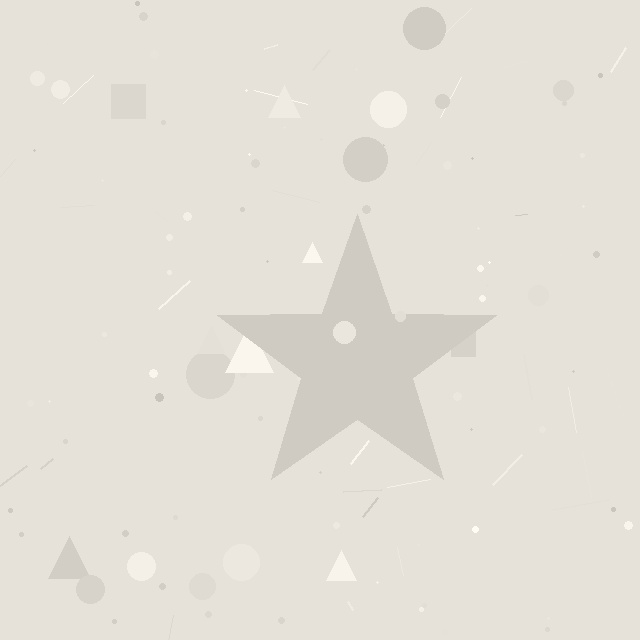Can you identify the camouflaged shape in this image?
The camouflaged shape is a star.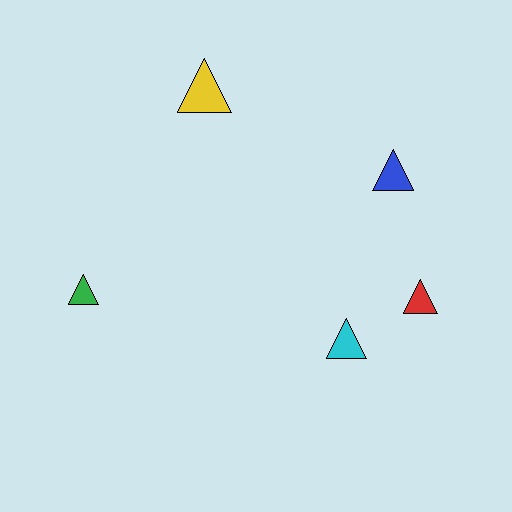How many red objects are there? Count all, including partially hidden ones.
There is 1 red object.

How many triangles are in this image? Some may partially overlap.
There are 5 triangles.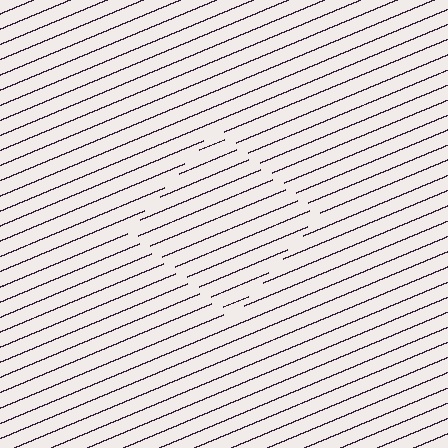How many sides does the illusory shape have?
4 sides — the line-ends trace a square.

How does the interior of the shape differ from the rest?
The interior of the shape contains the same grating, shifted by half a period — the contour is defined by the phase discontinuity where line-ends from the inner and outer gratings abut.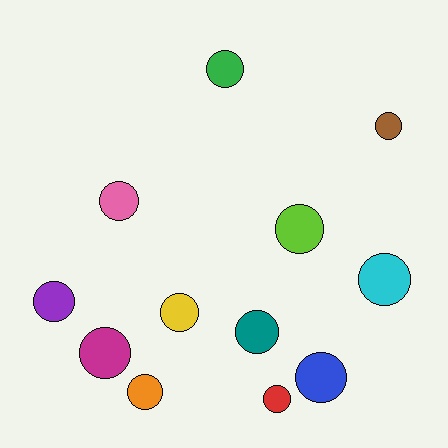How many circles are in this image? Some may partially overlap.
There are 12 circles.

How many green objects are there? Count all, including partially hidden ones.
There is 1 green object.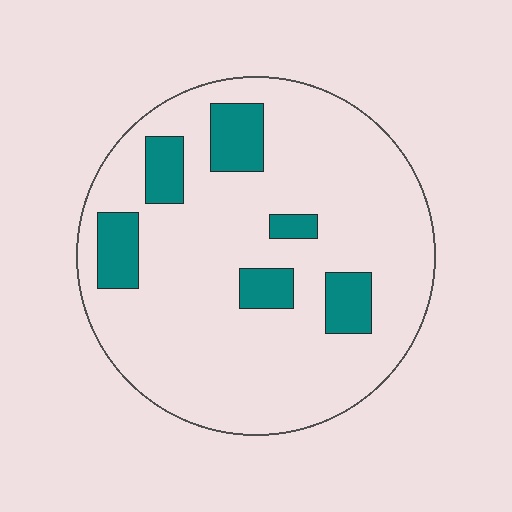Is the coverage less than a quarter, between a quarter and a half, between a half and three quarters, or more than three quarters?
Less than a quarter.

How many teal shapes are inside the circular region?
6.